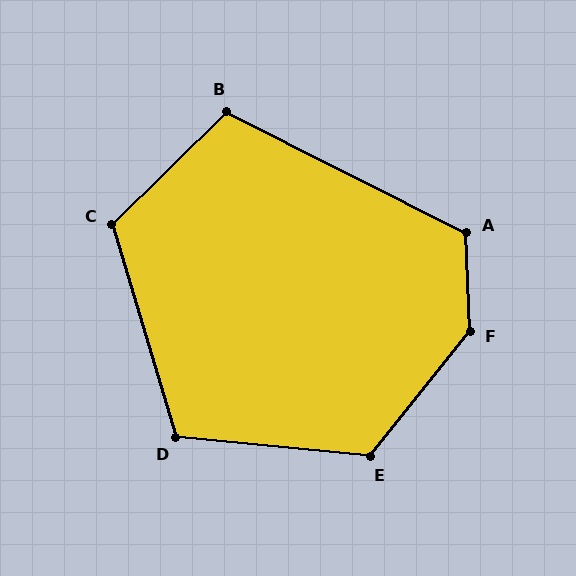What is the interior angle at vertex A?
Approximately 119 degrees (obtuse).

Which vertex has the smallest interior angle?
B, at approximately 109 degrees.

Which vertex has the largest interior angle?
F, at approximately 139 degrees.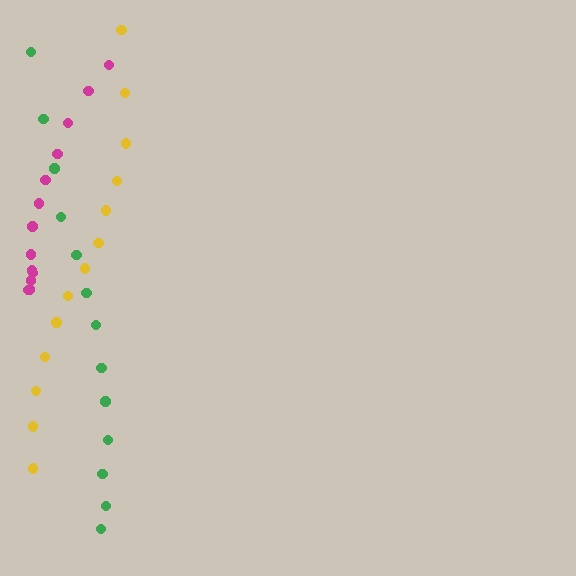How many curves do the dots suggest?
There are 3 distinct paths.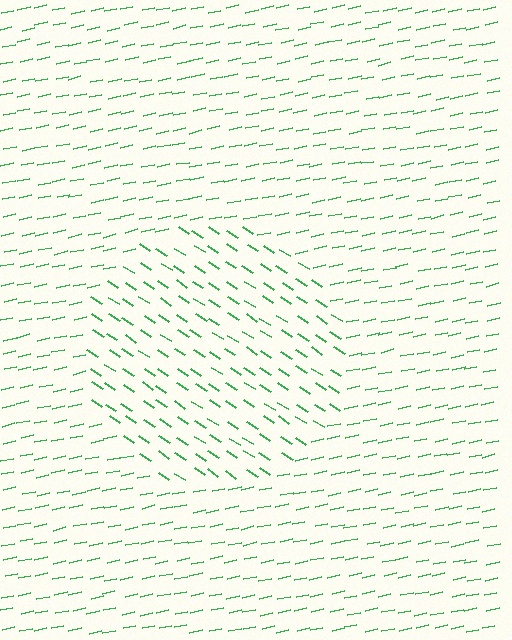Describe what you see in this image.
The image is filled with small green line segments. A circle region in the image has lines oriented differently from the surrounding lines, creating a visible texture boundary.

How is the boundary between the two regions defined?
The boundary is defined purely by a change in line orientation (approximately 45 degrees difference). All lines are the same color and thickness.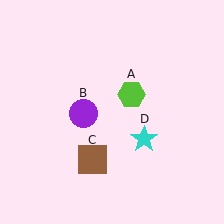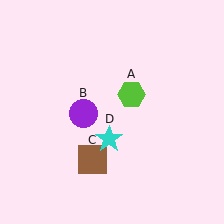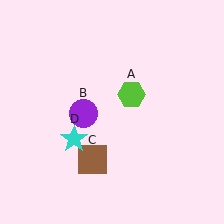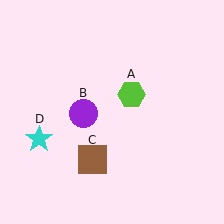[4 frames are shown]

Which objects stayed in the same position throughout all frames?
Lime hexagon (object A) and purple circle (object B) and brown square (object C) remained stationary.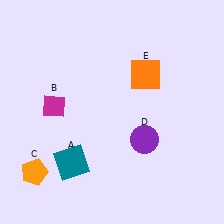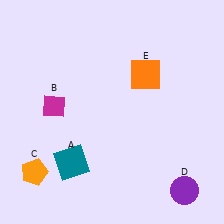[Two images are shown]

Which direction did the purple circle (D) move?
The purple circle (D) moved down.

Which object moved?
The purple circle (D) moved down.